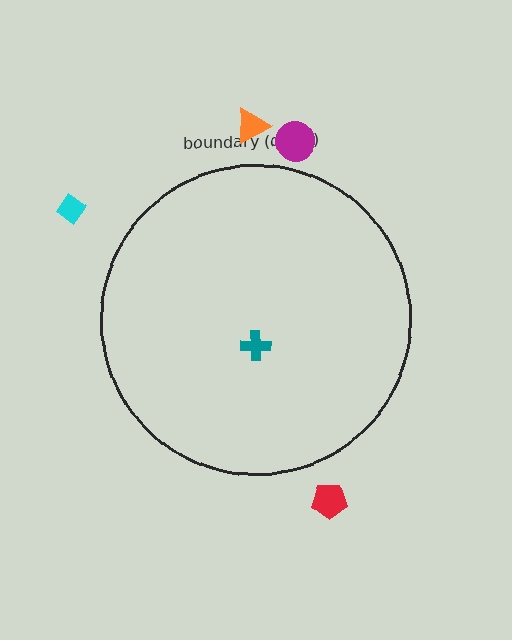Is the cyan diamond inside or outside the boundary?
Outside.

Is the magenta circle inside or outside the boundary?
Outside.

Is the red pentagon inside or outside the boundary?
Outside.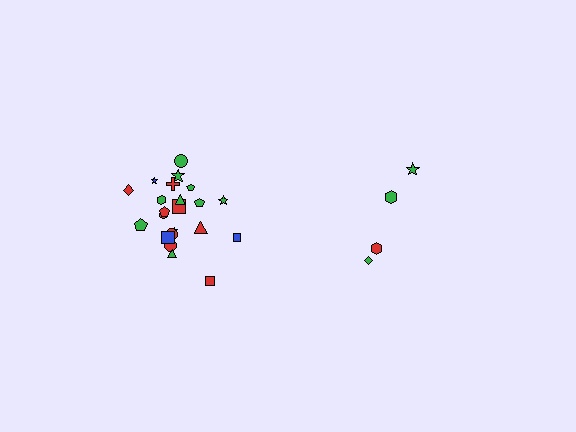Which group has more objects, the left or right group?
The left group.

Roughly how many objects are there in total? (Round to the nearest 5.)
Roughly 25 objects in total.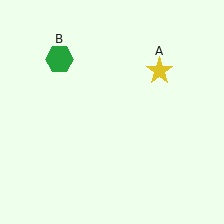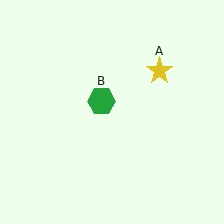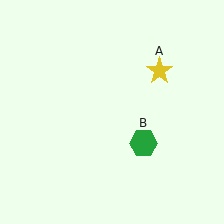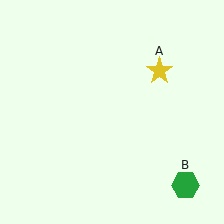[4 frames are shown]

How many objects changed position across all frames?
1 object changed position: green hexagon (object B).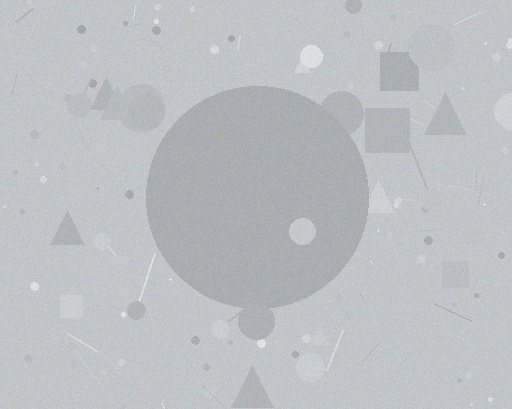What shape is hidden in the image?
A circle is hidden in the image.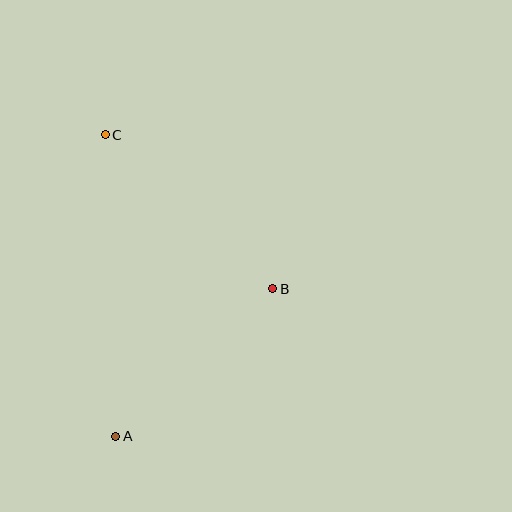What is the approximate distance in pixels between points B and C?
The distance between B and C is approximately 228 pixels.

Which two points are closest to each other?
Points A and B are closest to each other.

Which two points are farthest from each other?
Points A and C are farthest from each other.